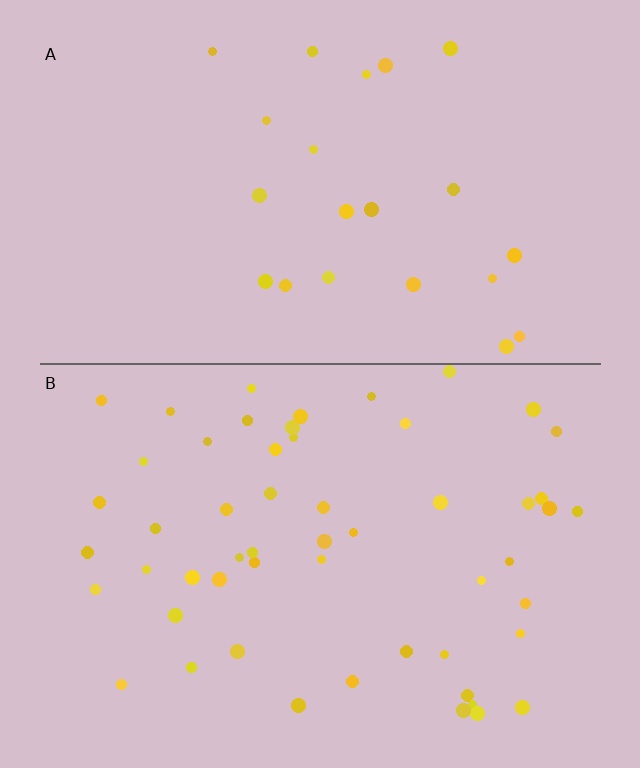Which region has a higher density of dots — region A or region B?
B (the bottom).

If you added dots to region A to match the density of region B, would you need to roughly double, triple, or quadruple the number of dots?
Approximately double.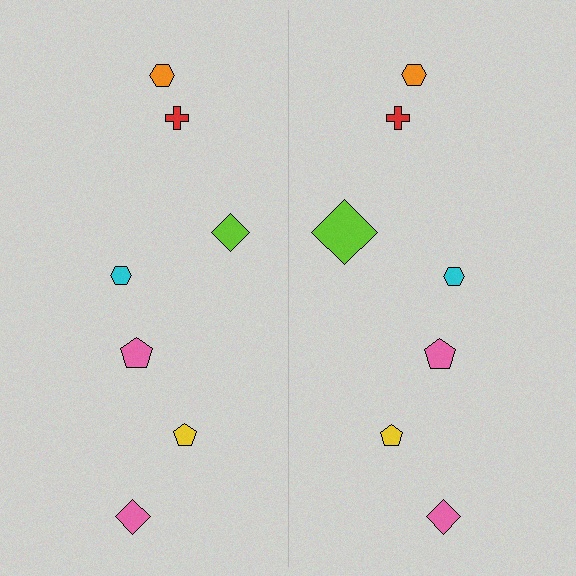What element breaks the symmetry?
The lime diamond on the right side has a different size than its mirror counterpart.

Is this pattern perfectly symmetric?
No, the pattern is not perfectly symmetric. The lime diamond on the right side has a different size than its mirror counterpart.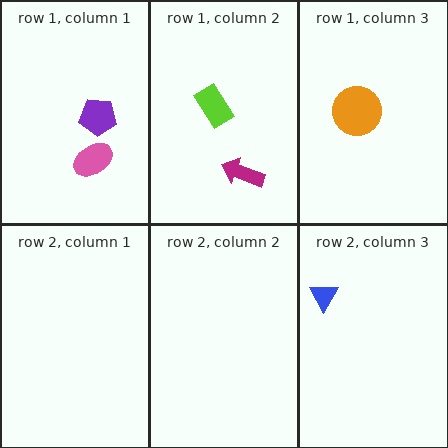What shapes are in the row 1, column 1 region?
The pink ellipse, the purple pentagon.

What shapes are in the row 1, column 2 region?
The magenta arrow, the lime rectangle.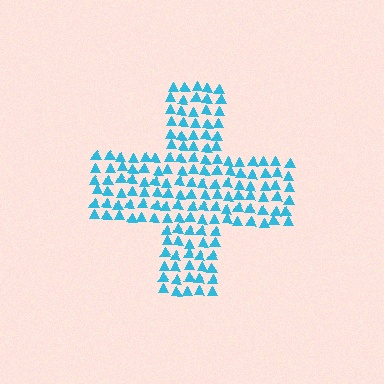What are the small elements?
The small elements are triangles.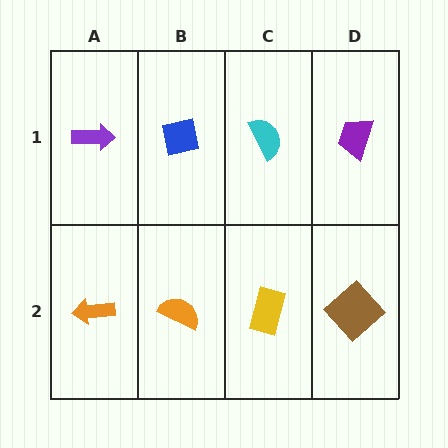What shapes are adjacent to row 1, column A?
An orange arrow (row 2, column A), a blue square (row 1, column B).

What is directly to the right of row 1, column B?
A cyan semicircle.